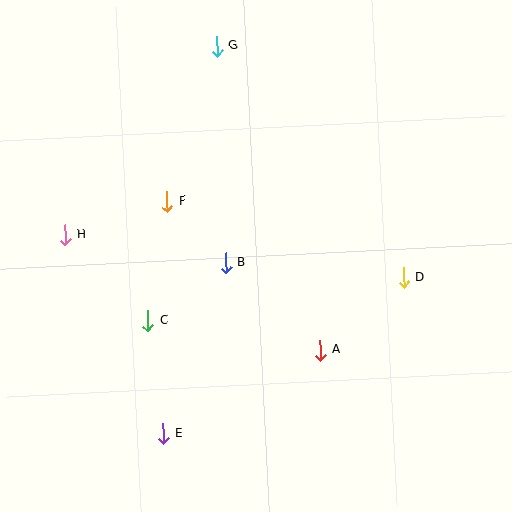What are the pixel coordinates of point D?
Point D is at (403, 277).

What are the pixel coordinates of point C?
Point C is at (148, 321).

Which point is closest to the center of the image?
Point B at (226, 263) is closest to the center.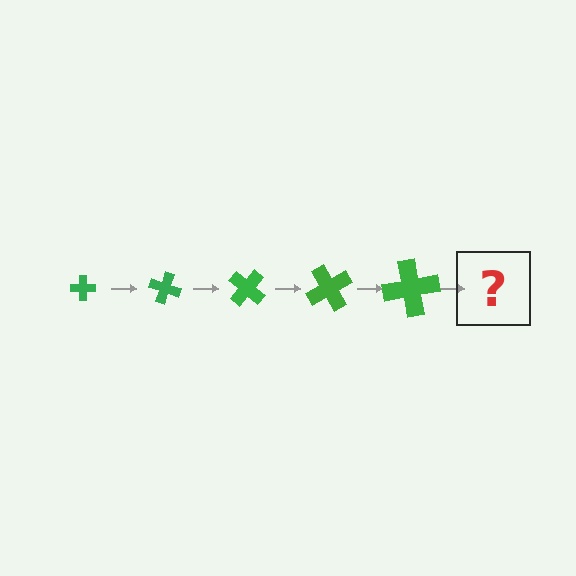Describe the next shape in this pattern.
It should be a cross, larger than the previous one and rotated 100 degrees from the start.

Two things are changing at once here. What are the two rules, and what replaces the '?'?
The two rules are that the cross grows larger each step and it rotates 20 degrees each step. The '?' should be a cross, larger than the previous one and rotated 100 degrees from the start.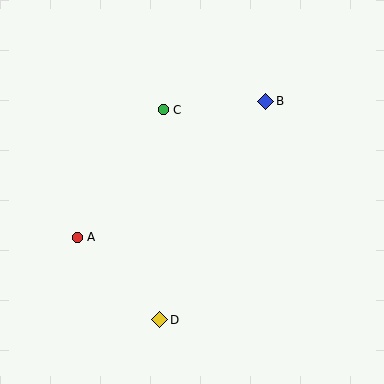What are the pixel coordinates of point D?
Point D is at (160, 320).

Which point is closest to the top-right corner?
Point B is closest to the top-right corner.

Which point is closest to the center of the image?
Point C at (163, 110) is closest to the center.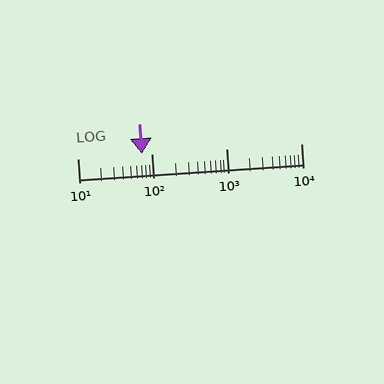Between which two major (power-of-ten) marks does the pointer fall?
The pointer is between 10 and 100.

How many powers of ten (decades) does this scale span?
The scale spans 3 decades, from 10 to 10000.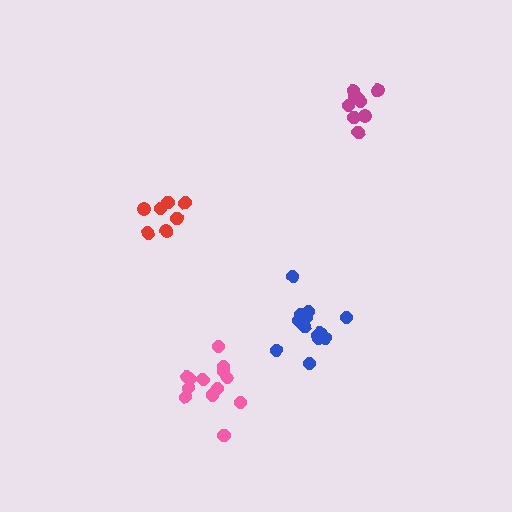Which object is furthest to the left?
The red cluster is leftmost.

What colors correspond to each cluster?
The clusters are colored: blue, pink, red, magenta.